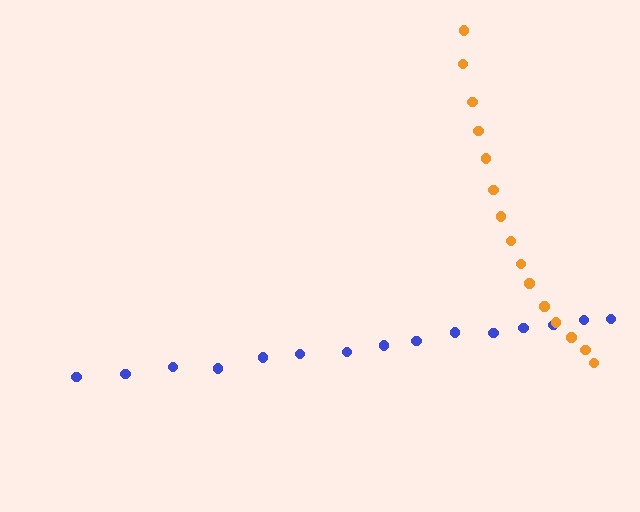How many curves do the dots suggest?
There are 2 distinct paths.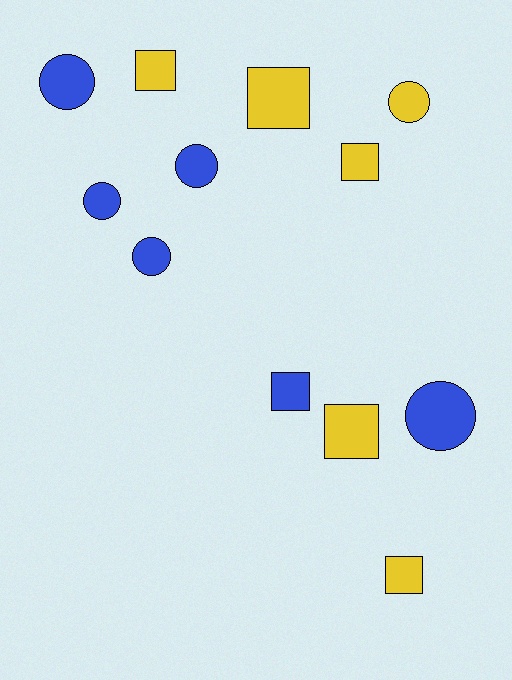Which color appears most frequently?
Blue, with 6 objects.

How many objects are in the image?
There are 12 objects.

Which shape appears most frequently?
Circle, with 6 objects.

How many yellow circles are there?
There is 1 yellow circle.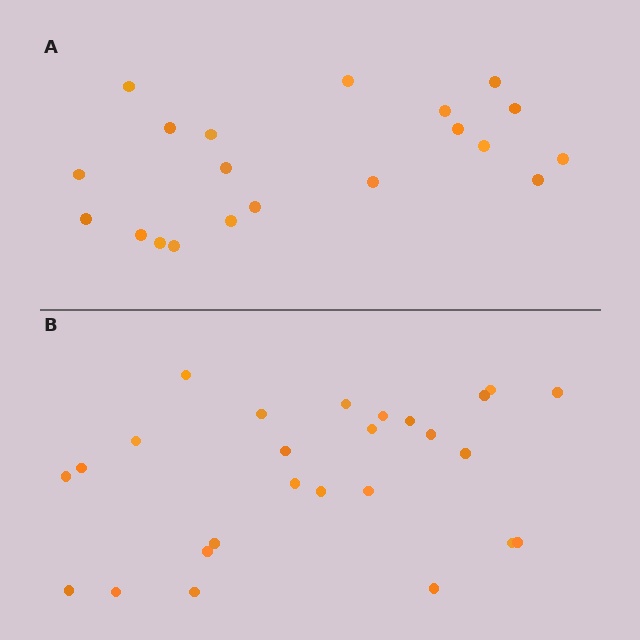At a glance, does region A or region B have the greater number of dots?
Region B (the bottom region) has more dots.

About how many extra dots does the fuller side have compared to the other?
Region B has about 6 more dots than region A.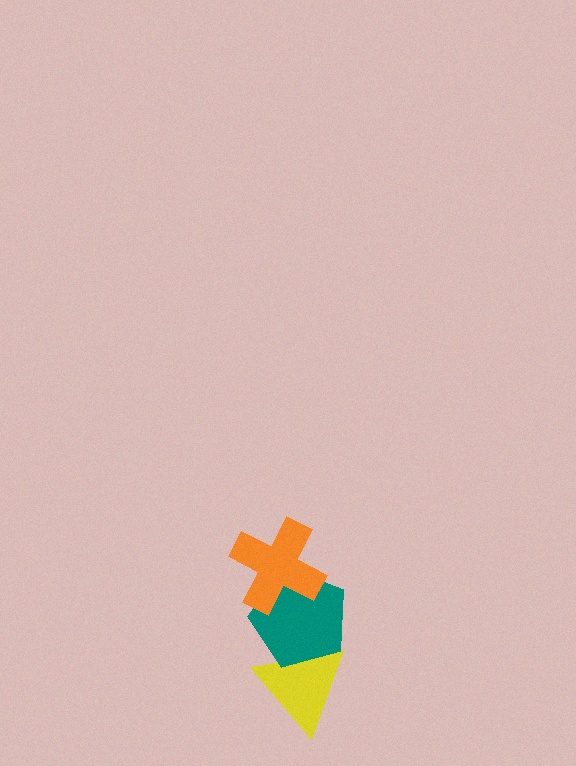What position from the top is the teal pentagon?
The teal pentagon is 2nd from the top.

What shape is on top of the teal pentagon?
The orange cross is on top of the teal pentagon.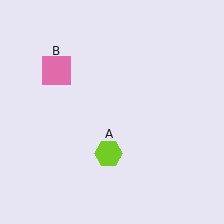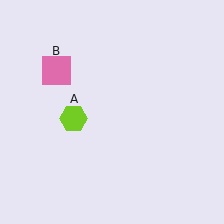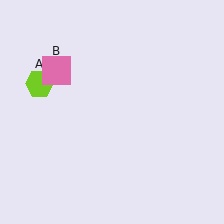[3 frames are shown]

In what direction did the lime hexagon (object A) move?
The lime hexagon (object A) moved up and to the left.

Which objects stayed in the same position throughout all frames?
Pink square (object B) remained stationary.